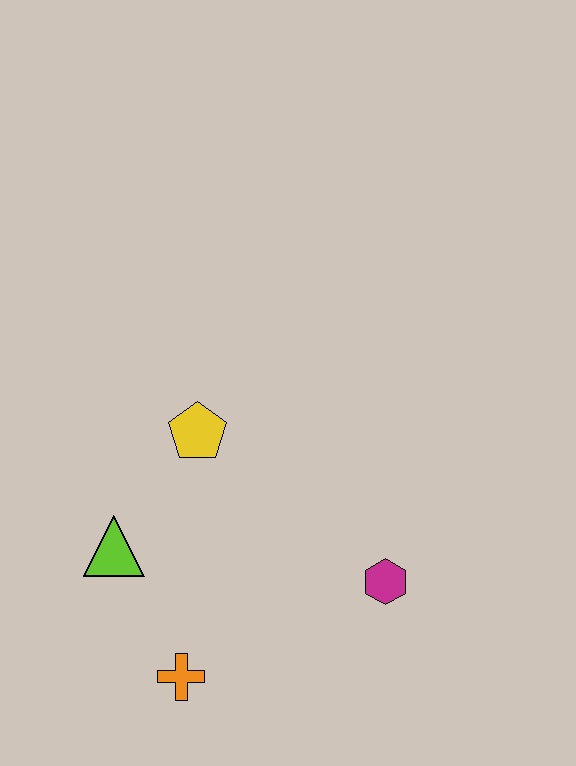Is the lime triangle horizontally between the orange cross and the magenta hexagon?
No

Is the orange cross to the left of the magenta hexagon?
Yes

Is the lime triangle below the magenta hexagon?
No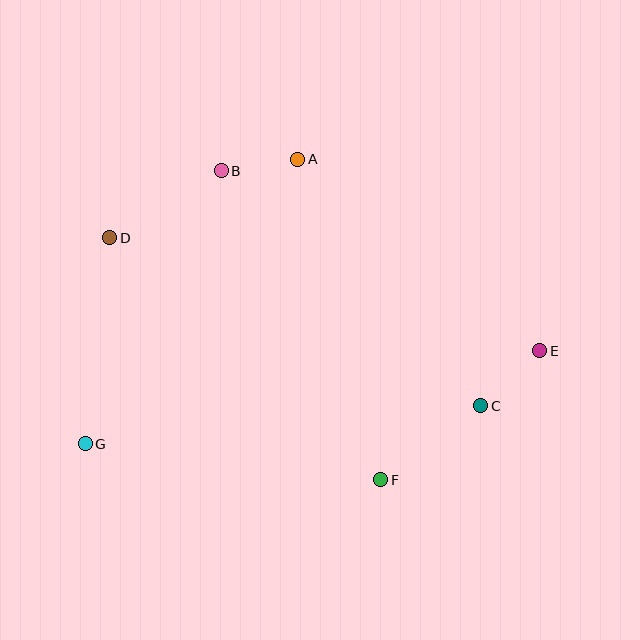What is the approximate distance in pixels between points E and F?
The distance between E and F is approximately 205 pixels.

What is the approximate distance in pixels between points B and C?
The distance between B and C is approximately 350 pixels.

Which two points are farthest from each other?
Points E and G are farthest from each other.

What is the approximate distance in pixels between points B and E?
The distance between B and E is approximately 366 pixels.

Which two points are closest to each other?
Points A and B are closest to each other.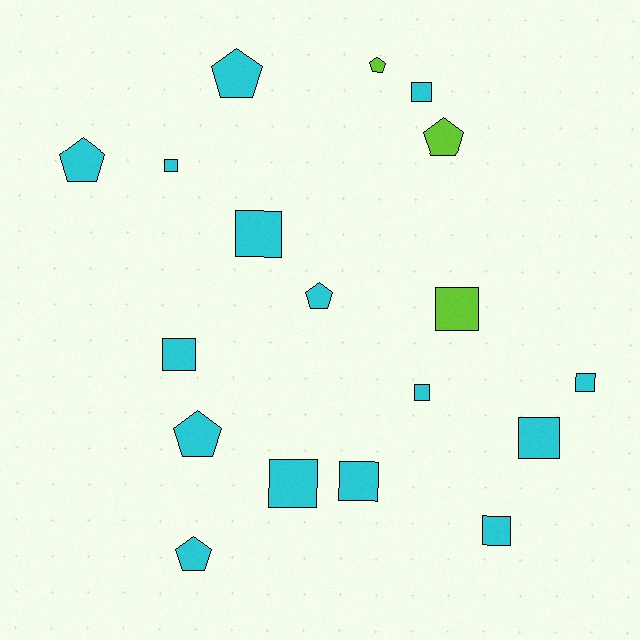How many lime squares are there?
There is 1 lime square.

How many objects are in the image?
There are 18 objects.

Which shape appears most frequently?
Square, with 11 objects.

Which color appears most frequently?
Cyan, with 15 objects.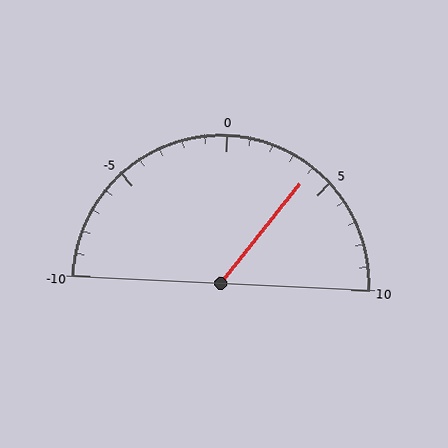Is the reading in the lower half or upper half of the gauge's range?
The reading is in the upper half of the range (-10 to 10).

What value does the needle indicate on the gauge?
The needle indicates approximately 4.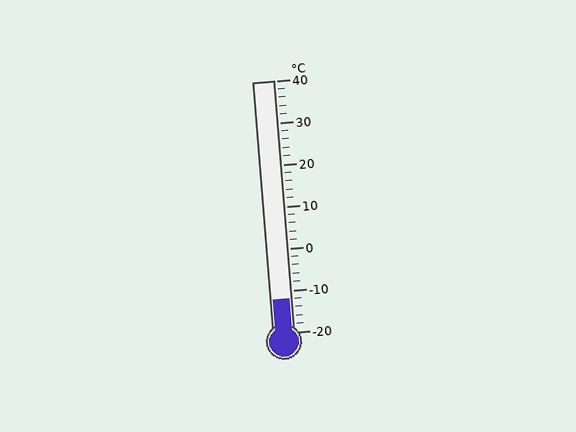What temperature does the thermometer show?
The thermometer shows approximately -12°C.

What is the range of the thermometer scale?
The thermometer scale ranges from -20°C to 40°C.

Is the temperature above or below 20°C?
The temperature is below 20°C.